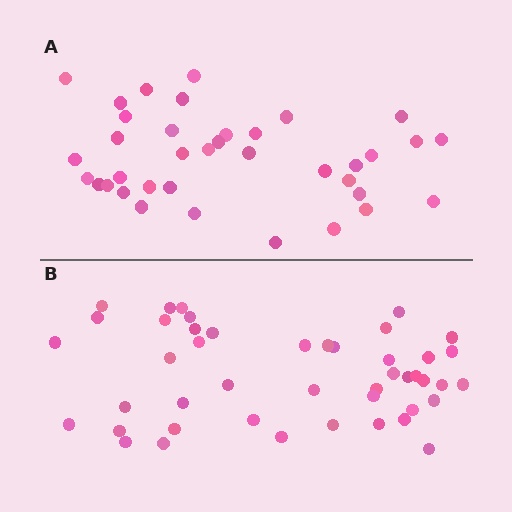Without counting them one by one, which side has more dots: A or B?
Region B (the bottom region) has more dots.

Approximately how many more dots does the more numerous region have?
Region B has roughly 8 or so more dots than region A.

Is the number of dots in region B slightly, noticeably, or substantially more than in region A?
Region B has only slightly more — the two regions are fairly close. The ratio is roughly 1.2 to 1.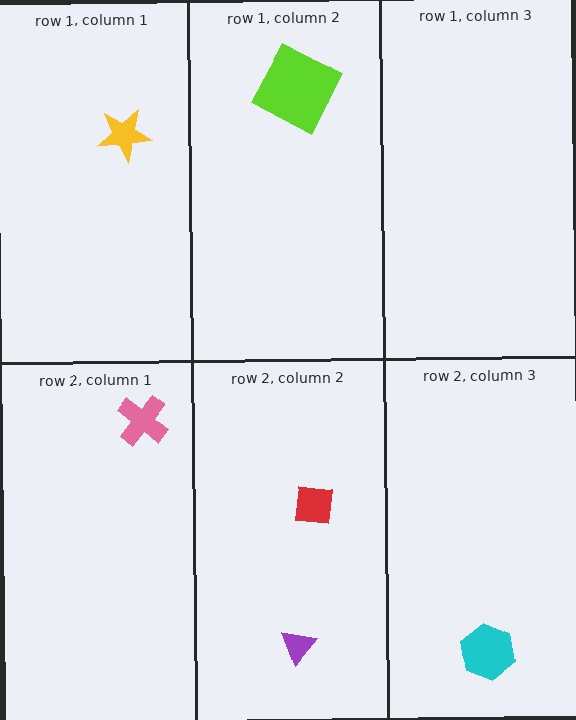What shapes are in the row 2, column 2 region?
The red square, the purple triangle.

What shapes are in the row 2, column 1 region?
The pink cross.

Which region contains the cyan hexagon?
The row 2, column 3 region.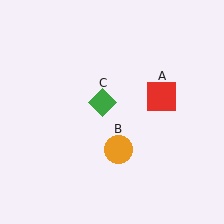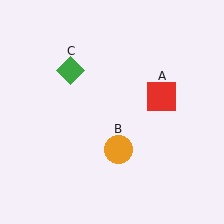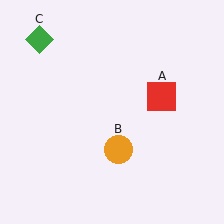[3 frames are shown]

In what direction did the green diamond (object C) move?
The green diamond (object C) moved up and to the left.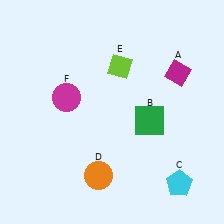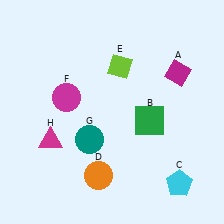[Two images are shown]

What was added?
A teal circle (G), a magenta triangle (H) were added in Image 2.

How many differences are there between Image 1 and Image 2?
There are 2 differences between the two images.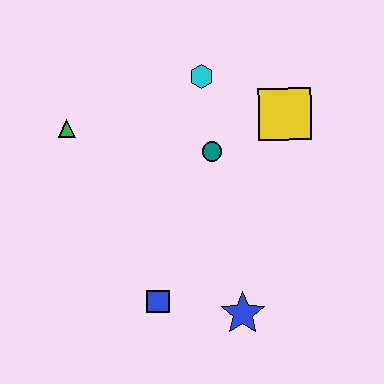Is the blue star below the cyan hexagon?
Yes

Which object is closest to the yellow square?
The teal circle is closest to the yellow square.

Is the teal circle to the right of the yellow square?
No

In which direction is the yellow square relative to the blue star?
The yellow square is above the blue star.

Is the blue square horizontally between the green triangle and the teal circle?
Yes